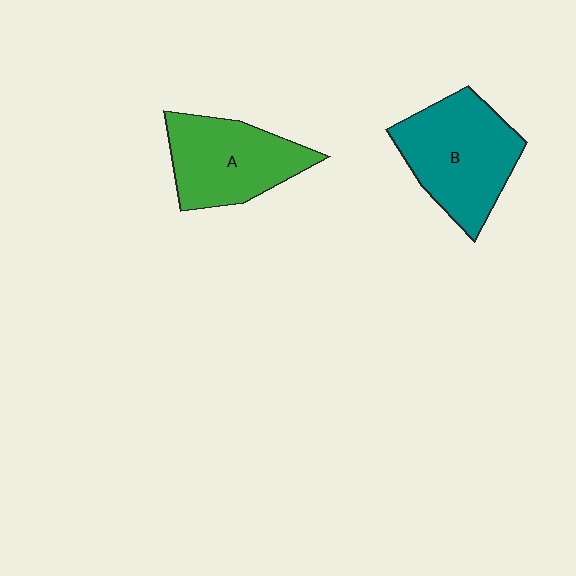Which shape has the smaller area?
Shape A (green).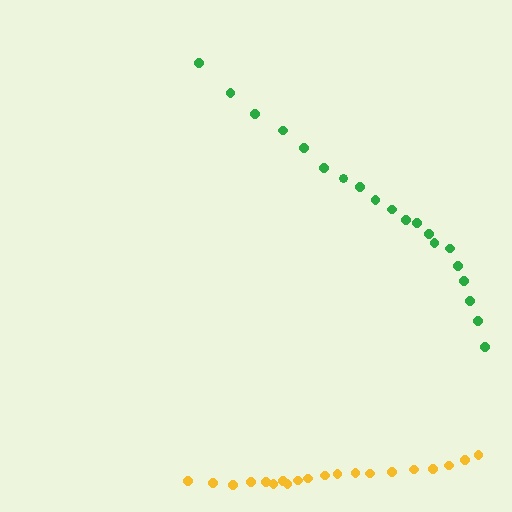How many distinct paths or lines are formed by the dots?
There are 2 distinct paths.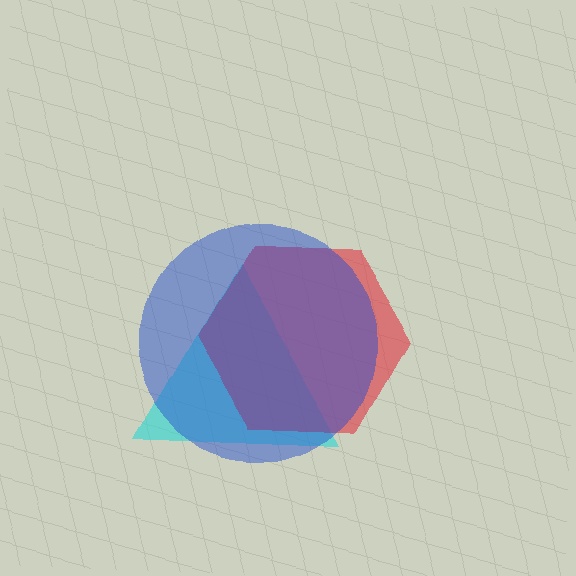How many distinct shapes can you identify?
There are 3 distinct shapes: a cyan triangle, a red hexagon, a blue circle.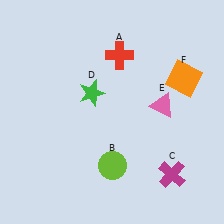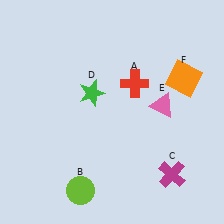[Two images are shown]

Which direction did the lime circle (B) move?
The lime circle (B) moved left.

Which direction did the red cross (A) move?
The red cross (A) moved down.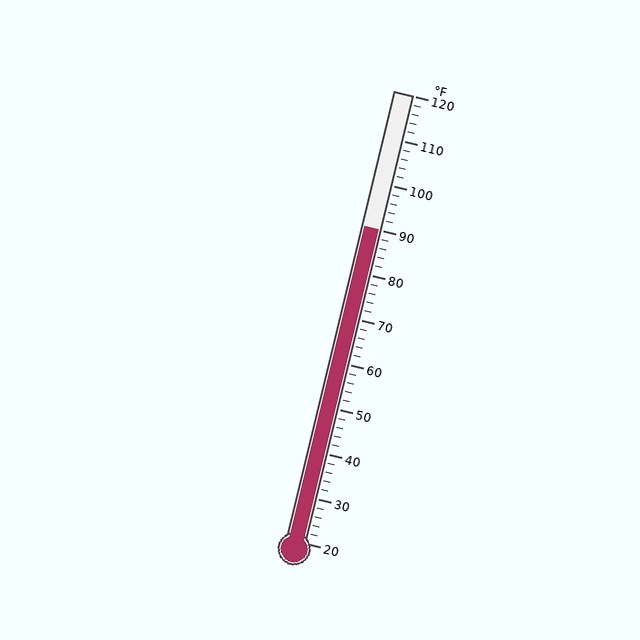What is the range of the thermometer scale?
The thermometer scale ranges from 20°F to 120°F.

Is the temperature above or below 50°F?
The temperature is above 50°F.